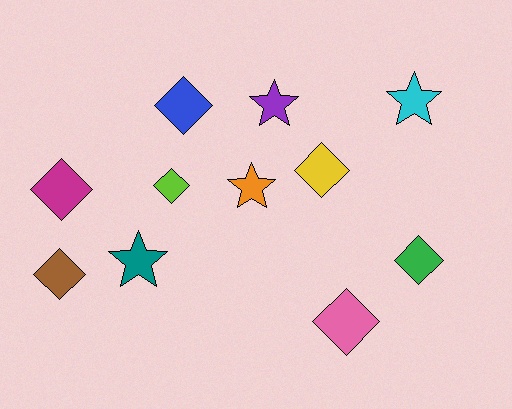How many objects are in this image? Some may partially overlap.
There are 11 objects.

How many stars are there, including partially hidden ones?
There are 4 stars.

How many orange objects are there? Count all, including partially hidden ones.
There is 1 orange object.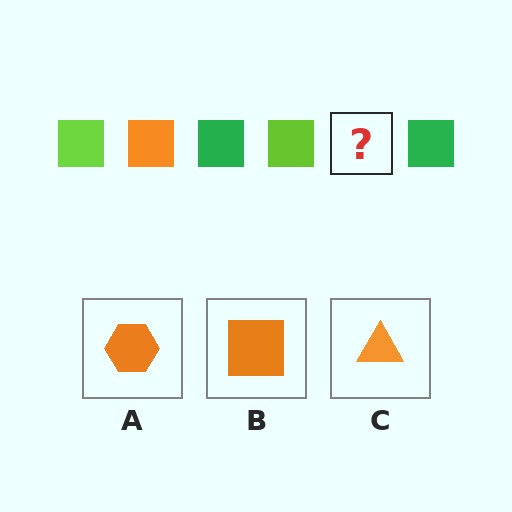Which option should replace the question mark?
Option B.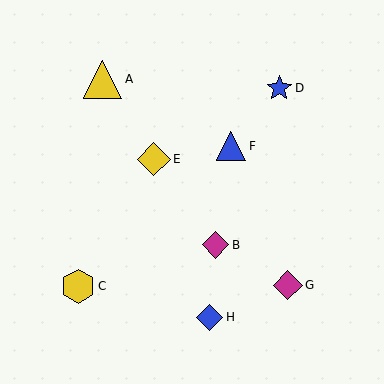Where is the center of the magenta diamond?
The center of the magenta diamond is at (288, 285).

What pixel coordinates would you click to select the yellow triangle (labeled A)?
Click at (103, 79) to select the yellow triangle A.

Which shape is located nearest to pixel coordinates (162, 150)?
The yellow diamond (labeled E) at (154, 159) is nearest to that location.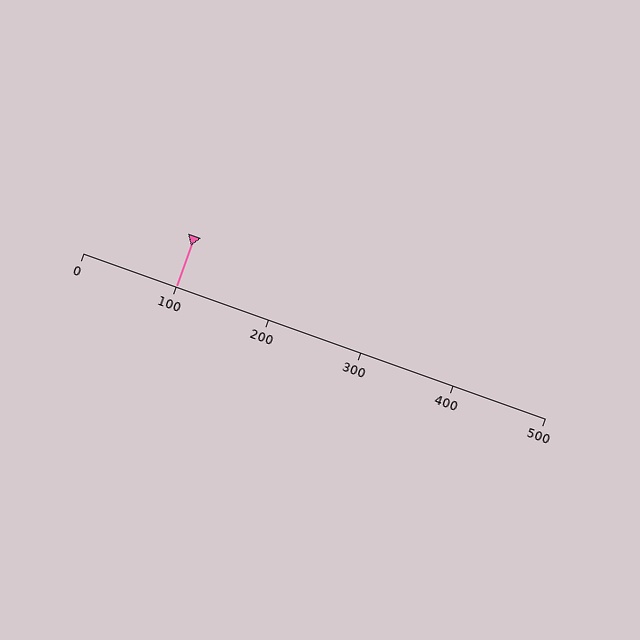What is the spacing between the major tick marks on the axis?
The major ticks are spaced 100 apart.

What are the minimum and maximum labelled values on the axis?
The axis runs from 0 to 500.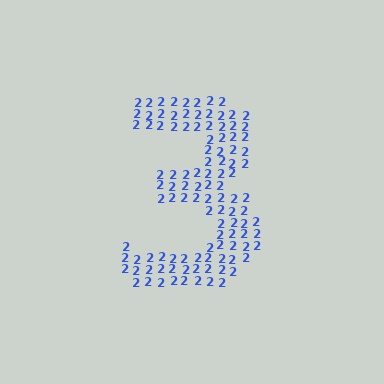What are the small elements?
The small elements are digit 2's.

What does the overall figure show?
The overall figure shows the digit 3.